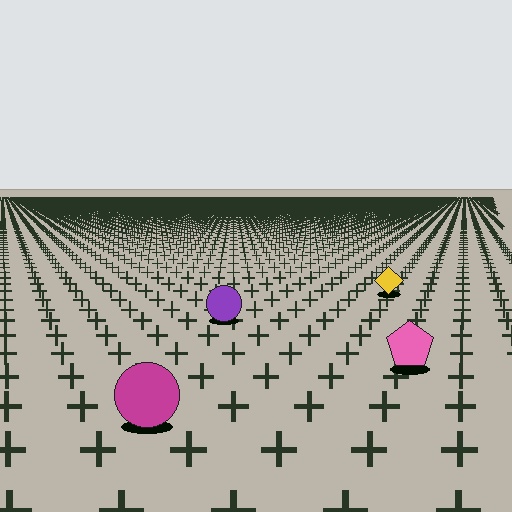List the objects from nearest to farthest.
From nearest to farthest: the magenta circle, the pink pentagon, the purple circle, the yellow diamond.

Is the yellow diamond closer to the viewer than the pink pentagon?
No. The pink pentagon is closer — you can tell from the texture gradient: the ground texture is coarser near it.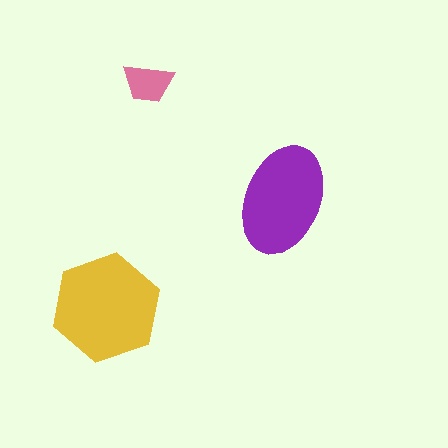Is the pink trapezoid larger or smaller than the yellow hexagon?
Smaller.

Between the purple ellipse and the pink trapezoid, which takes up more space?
The purple ellipse.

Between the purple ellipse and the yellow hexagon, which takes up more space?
The yellow hexagon.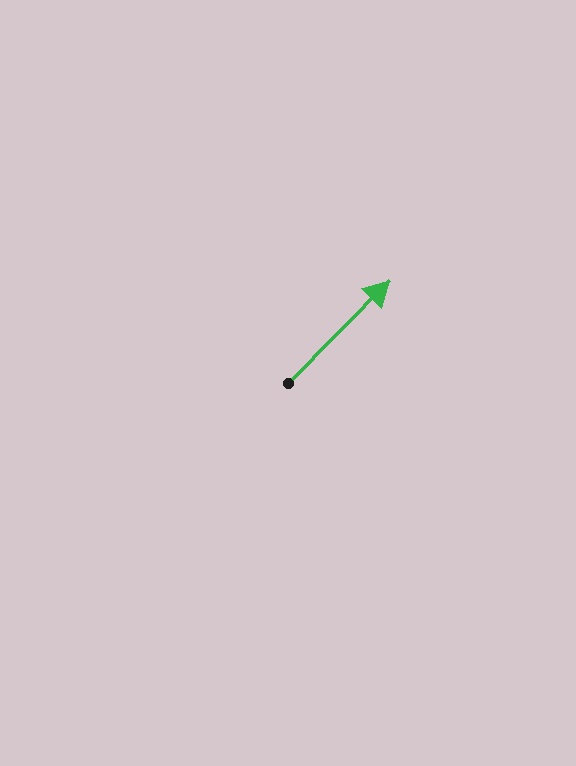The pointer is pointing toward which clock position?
Roughly 1 o'clock.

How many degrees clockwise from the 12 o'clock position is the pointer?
Approximately 45 degrees.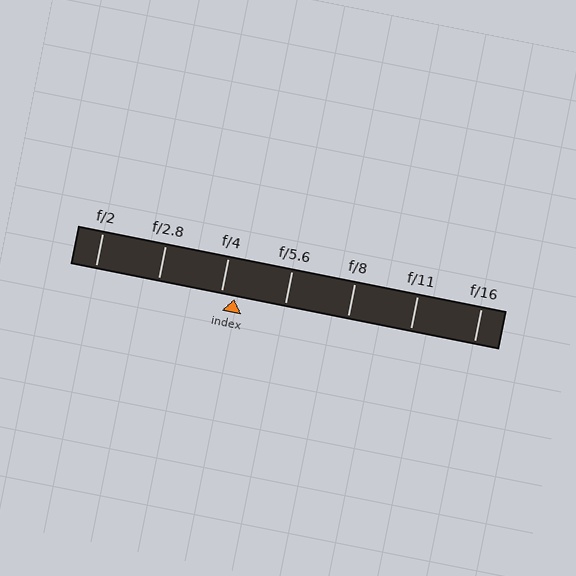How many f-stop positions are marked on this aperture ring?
There are 7 f-stop positions marked.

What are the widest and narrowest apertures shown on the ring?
The widest aperture shown is f/2 and the narrowest is f/16.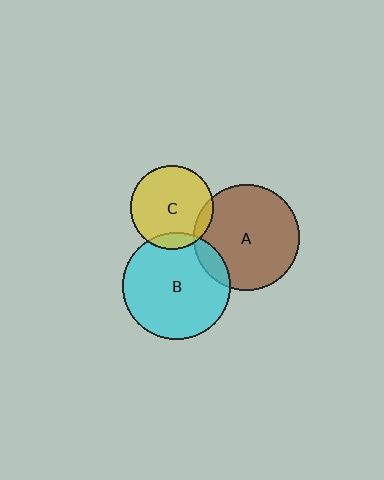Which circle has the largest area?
Circle B (cyan).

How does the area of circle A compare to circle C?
Approximately 1.6 times.